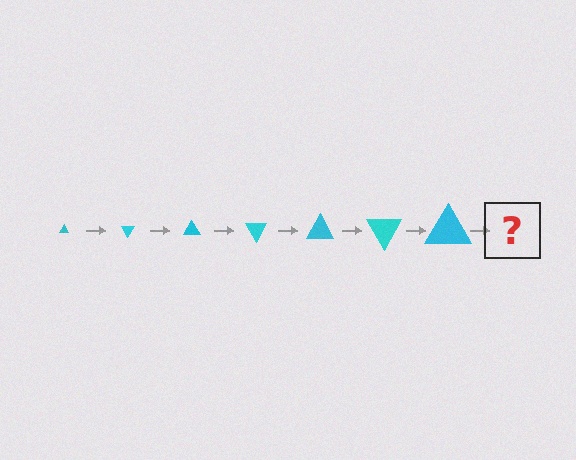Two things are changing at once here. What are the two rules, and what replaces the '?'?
The two rules are that the triangle grows larger each step and it rotates 60 degrees each step. The '?' should be a triangle, larger than the previous one and rotated 420 degrees from the start.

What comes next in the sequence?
The next element should be a triangle, larger than the previous one and rotated 420 degrees from the start.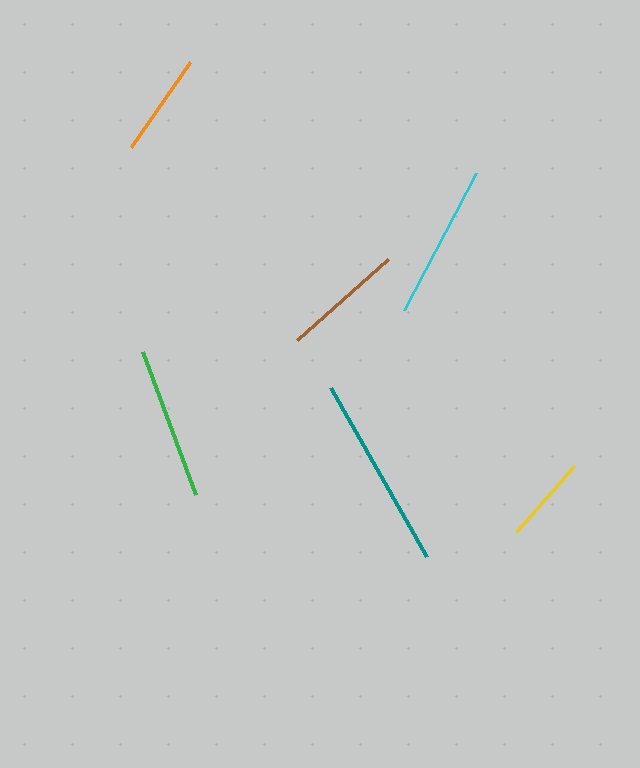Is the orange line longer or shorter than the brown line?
The brown line is longer than the orange line.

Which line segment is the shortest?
The yellow line is the shortest at approximately 88 pixels.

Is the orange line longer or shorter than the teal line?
The teal line is longer than the orange line.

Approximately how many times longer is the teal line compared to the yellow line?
The teal line is approximately 2.2 times the length of the yellow line.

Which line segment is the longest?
The teal line is the longest at approximately 194 pixels.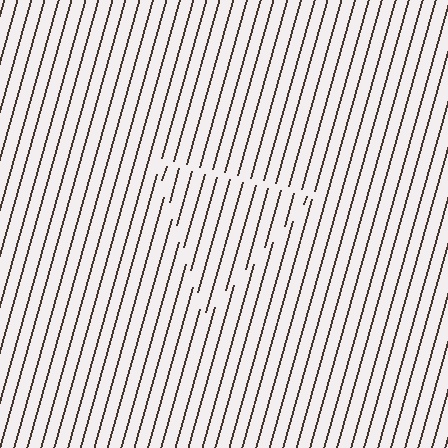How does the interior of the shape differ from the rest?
The interior of the shape contains the same grating, shifted by half a period — the contour is defined by the phase discontinuity where line-ends from the inner and outer gratings abut.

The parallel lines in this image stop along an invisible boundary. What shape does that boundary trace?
An illusory triangle. The interior of the shape contains the same grating, shifted by half a period — the contour is defined by the phase discontinuity where line-ends from the inner and outer gratings abut.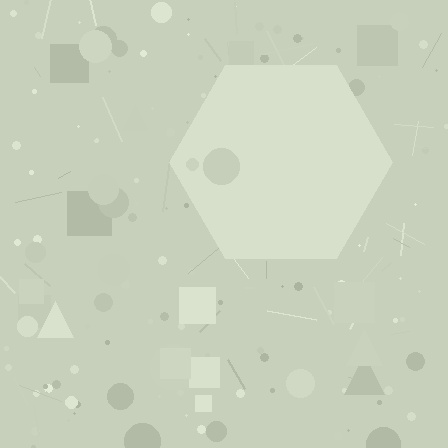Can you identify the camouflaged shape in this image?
The camouflaged shape is a hexagon.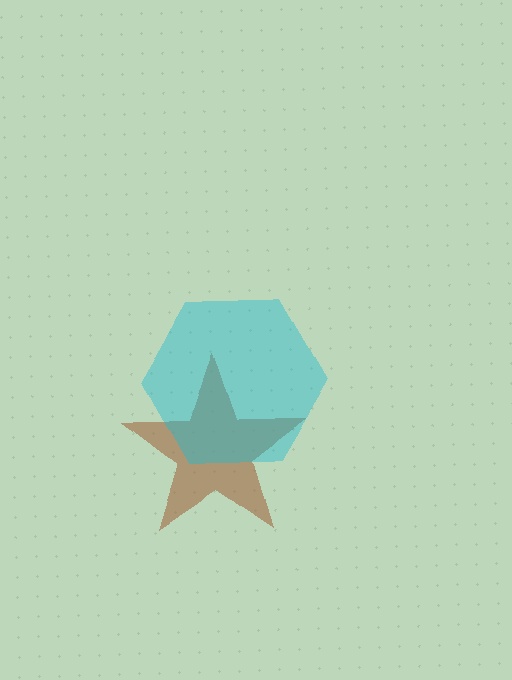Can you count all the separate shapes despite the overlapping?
Yes, there are 2 separate shapes.